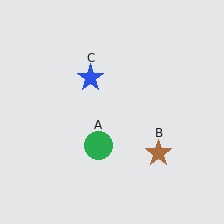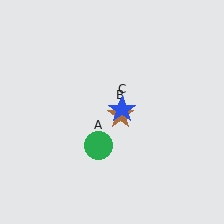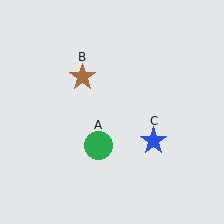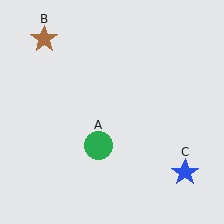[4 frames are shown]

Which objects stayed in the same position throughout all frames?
Green circle (object A) remained stationary.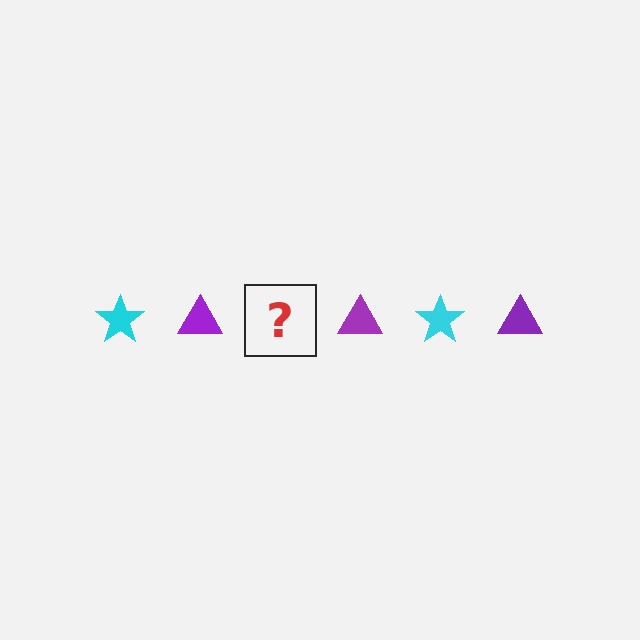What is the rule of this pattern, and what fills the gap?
The rule is that the pattern alternates between cyan star and purple triangle. The gap should be filled with a cyan star.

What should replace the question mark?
The question mark should be replaced with a cyan star.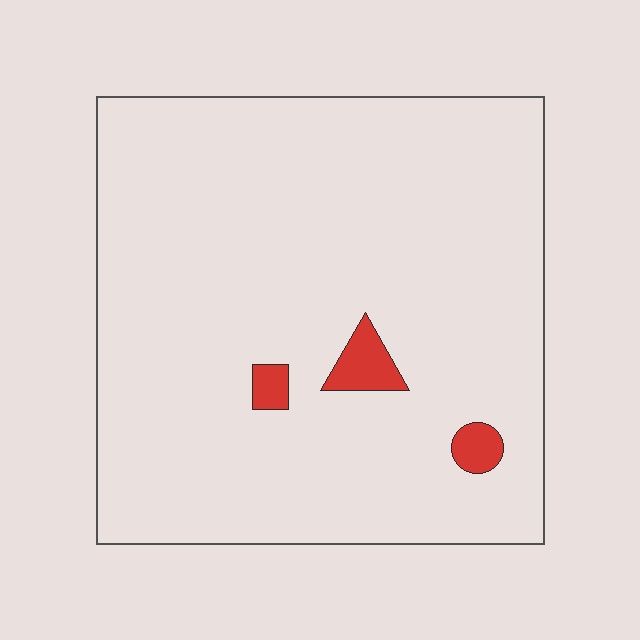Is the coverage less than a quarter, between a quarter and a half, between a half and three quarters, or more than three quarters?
Less than a quarter.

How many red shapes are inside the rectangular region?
3.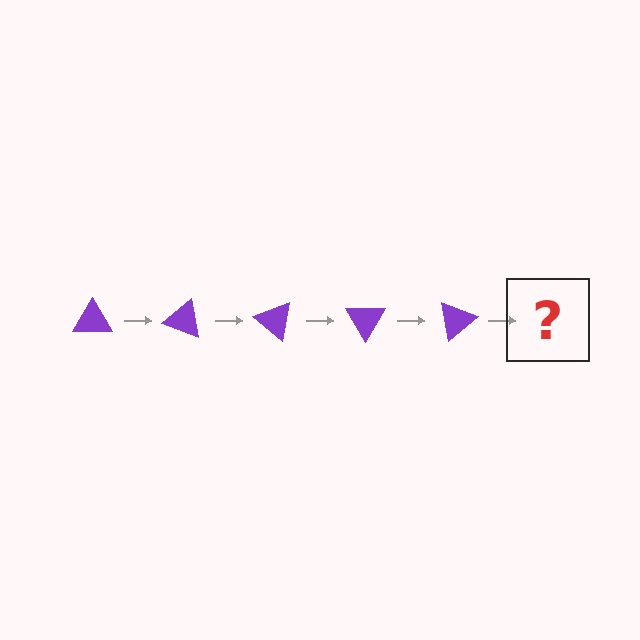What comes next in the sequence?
The next element should be a purple triangle rotated 100 degrees.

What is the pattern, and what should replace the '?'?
The pattern is that the triangle rotates 20 degrees each step. The '?' should be a purple triangle rotated 100 degrees.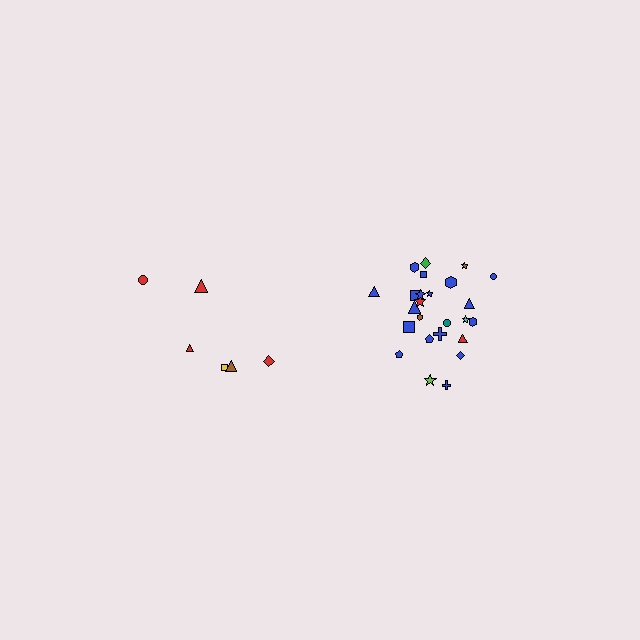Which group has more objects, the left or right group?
The right group.